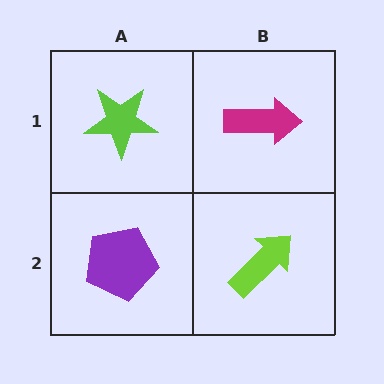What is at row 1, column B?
A magenta arrow.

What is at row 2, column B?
A lime arrow.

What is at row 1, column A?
A lime star.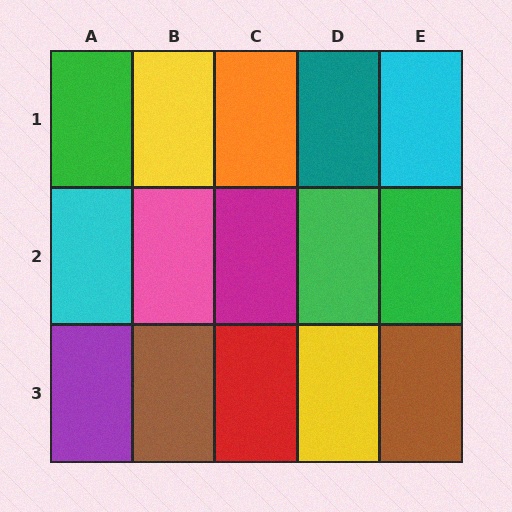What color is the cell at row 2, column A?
Cyan.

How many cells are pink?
1 cell is pink.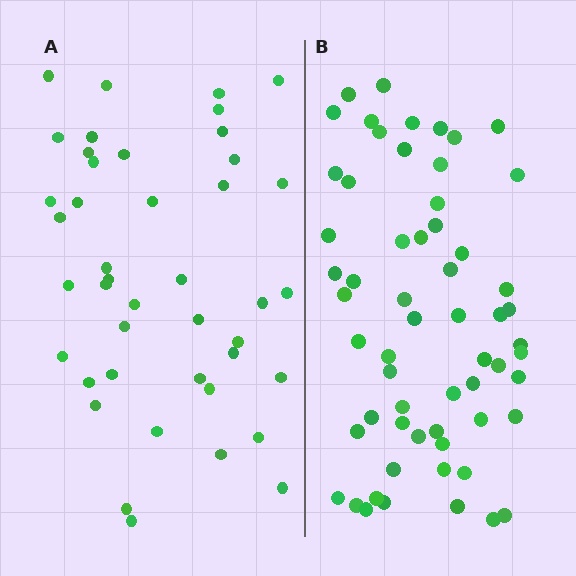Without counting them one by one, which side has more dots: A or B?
Region B (the right region) has more dots.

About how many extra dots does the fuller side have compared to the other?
Region B has approximately 15 more dots than region A.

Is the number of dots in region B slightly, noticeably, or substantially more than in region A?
Region B has noticeably more, but not dramatically so. The ratio is roughly 1.4 to 1.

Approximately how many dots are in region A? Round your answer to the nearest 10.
About 40 dots. (The exact count is 43, which rounds to 40.)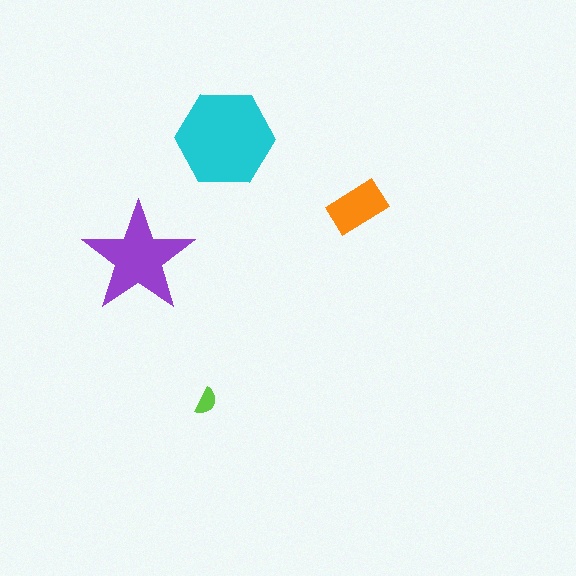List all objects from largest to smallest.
The cyan hexagon, the purple star, the orange rectangle, the lime semicircle.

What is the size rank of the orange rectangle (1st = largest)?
3rd.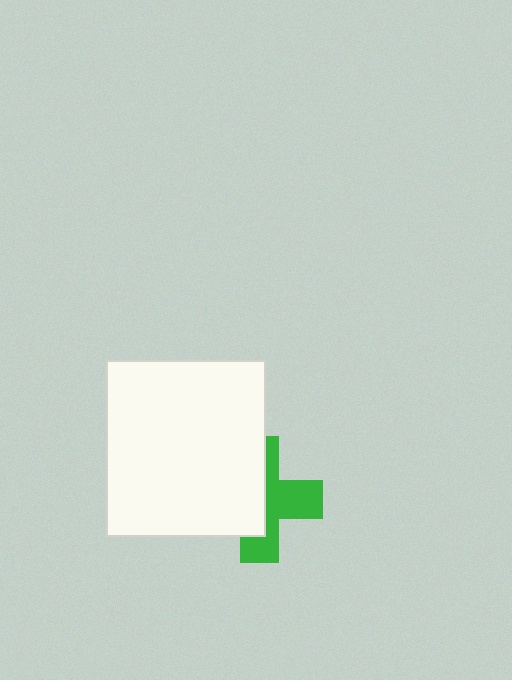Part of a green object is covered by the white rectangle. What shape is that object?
It is a cross.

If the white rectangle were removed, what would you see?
You would see the complete green cross.